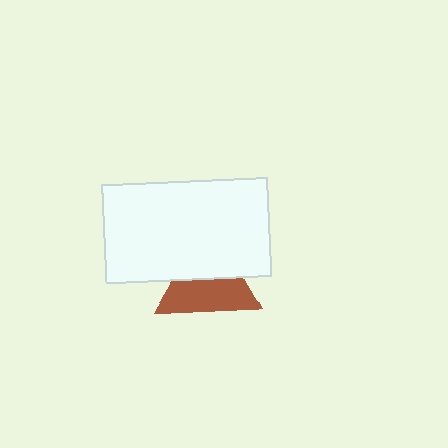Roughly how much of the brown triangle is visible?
About half of it is visible (roughly 56%).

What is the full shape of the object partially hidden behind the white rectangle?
The partially hidden object is a brown triangle.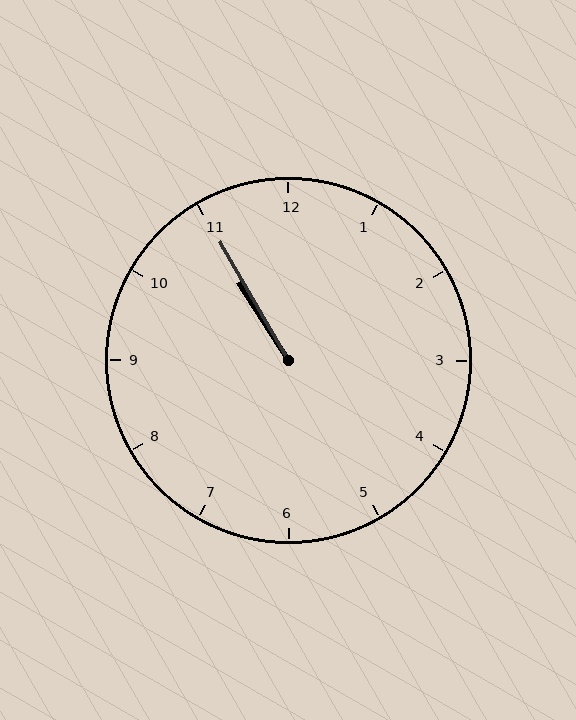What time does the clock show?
10:55.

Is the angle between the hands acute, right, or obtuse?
It is acute.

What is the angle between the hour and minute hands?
Approximately 2 degrees.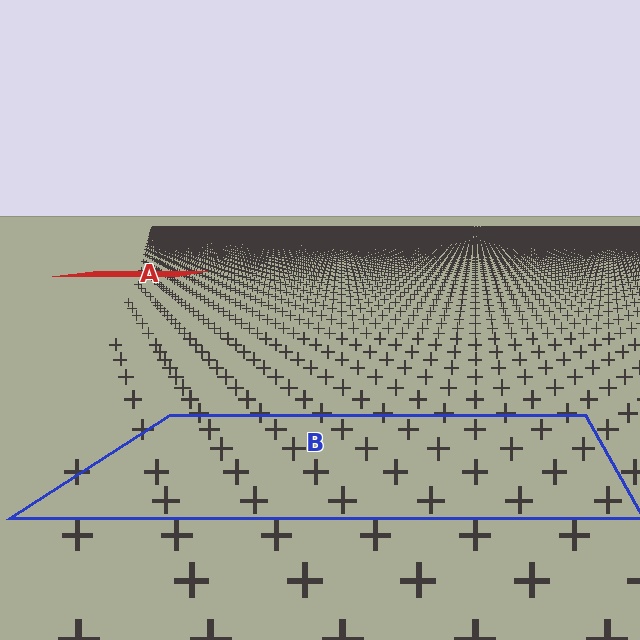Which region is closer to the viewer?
Region B is closer. The texture elements there are larger and more spread out.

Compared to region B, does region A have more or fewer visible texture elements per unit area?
Region A has more texture elements per unit area — they are packed more densely because it is farther away.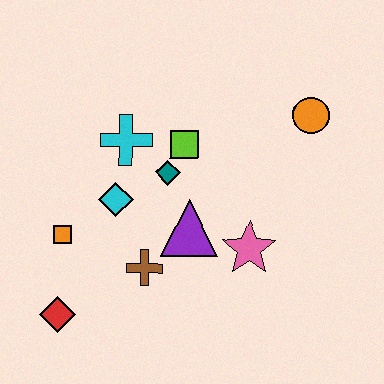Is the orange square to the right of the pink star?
No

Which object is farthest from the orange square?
The orange circle is farthest from the orange square.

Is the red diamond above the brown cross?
No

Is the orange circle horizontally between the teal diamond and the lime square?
No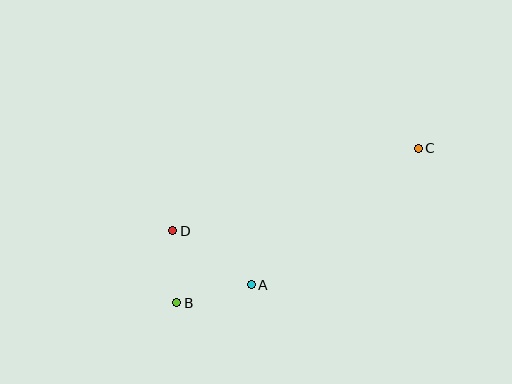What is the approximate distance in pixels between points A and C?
The distance between A and C is approximately 216 pixels.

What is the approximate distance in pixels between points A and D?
The distance between A and D is approximately 95 pixels.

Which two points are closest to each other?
Points B and D are closest to each other.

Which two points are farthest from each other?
Points B and C are farthest from each other.